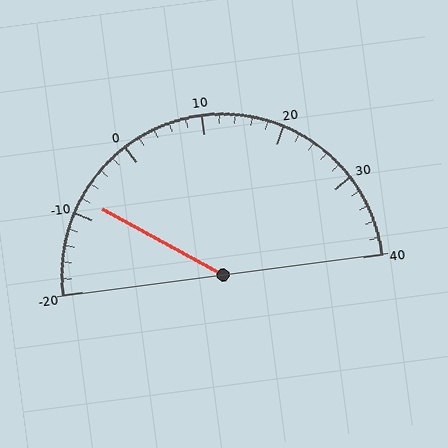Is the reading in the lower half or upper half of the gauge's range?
The reading is in the lower half of the range (-20 to 40).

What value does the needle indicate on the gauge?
The needle indicates approximately -8.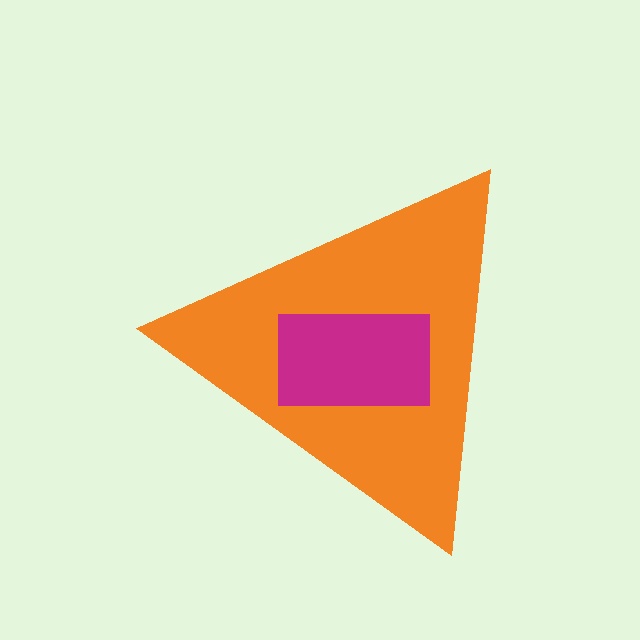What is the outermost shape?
The orange triangle.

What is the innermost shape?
The magenta rectangle.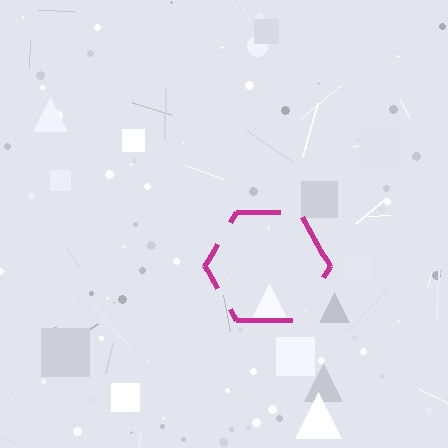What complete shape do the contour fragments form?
The contour fragments form a hexagon.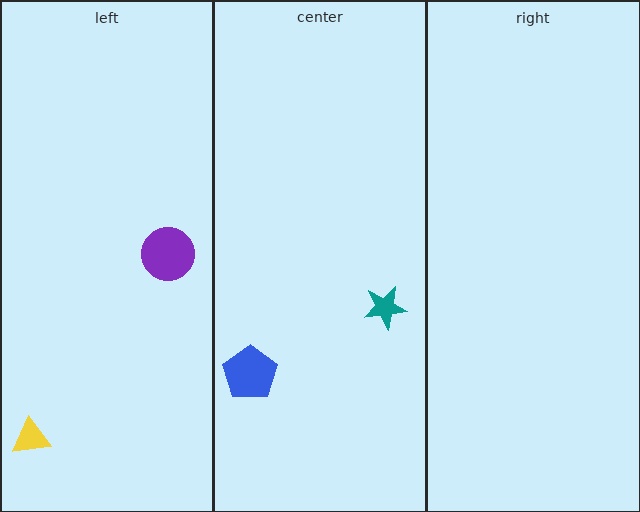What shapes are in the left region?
The purple circle, the yellow triangle.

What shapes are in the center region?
The teal star, the blue pentagon.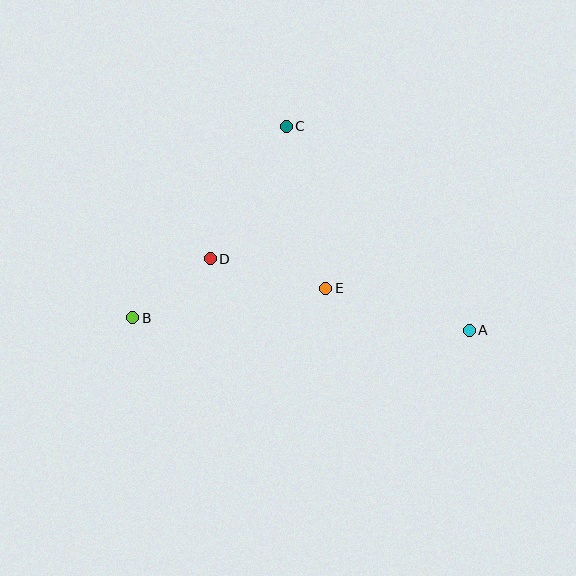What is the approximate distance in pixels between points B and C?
The distance between B and C is approximately 246 pixels.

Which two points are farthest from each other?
Points A and B are farthest from each other.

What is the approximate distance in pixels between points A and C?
The distance between A and C is approximately 274 pixels.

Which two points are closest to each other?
Points B and D are closest to each other.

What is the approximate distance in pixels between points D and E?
The distance between D and E is approximately 120 pixels.